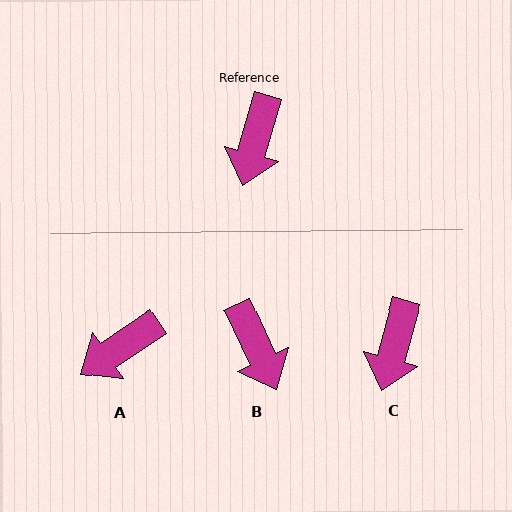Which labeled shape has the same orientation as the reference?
C.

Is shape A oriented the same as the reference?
No, it is off by about 40 degrees.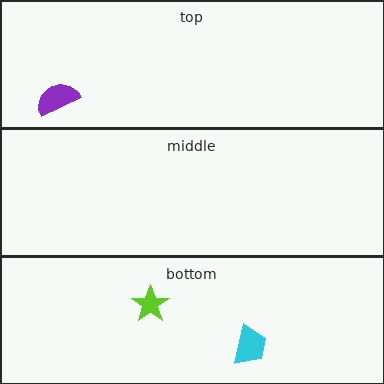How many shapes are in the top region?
1.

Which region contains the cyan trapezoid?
The bottom region.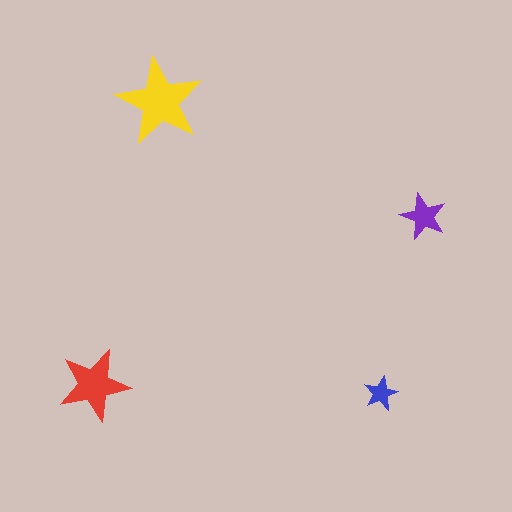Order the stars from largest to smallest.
the yellow one, the red one, the purple one, the blue one.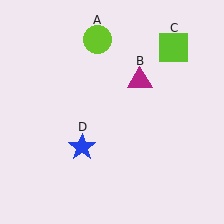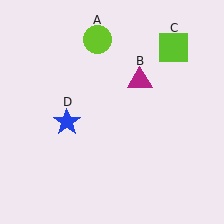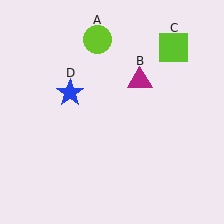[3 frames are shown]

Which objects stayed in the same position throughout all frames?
Lime circle (object A) and magenta triangle (object B) and lime square (object C) remained stationary.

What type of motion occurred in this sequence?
The blue star (object D) rotated clockwise around the center of the scene.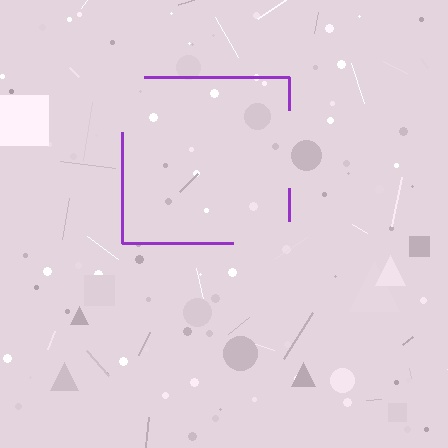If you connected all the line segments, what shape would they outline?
They would outline a square.